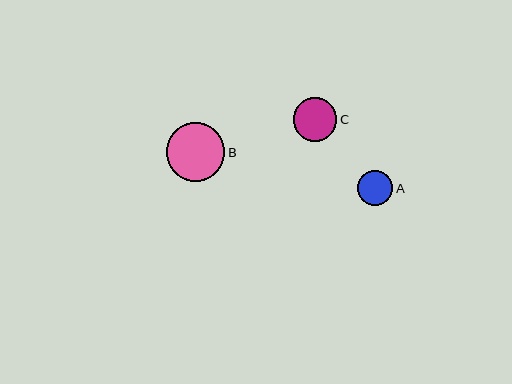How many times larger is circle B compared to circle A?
Circle B is approximately 1.7 times the size of circle A.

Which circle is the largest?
Circle B is the largest with a size of approximately 59 pixels.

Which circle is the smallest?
Circle A is the smallest with a size of approximately 35 pixels.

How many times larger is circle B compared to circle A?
Circle B is approximately 1.7 times the size of circle A.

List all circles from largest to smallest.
From largest to smallest: B, C, A.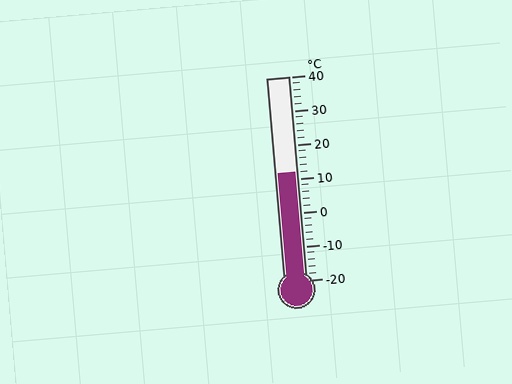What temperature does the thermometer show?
The thermometer shows approximately 12°C.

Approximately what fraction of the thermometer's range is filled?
The thermometer is filled to approximately 55% of its range.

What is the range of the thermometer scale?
The thermometer scale ranges from -20°C to 40°C.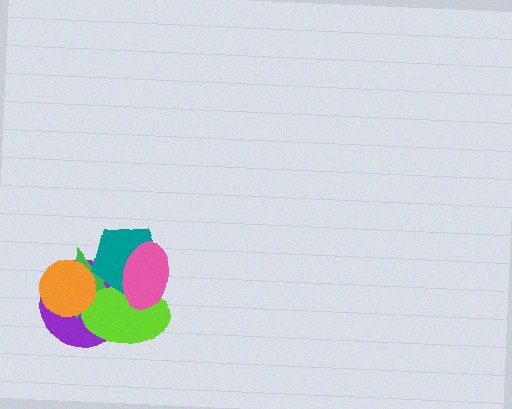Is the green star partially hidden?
Yes, it is partially covered by another shape.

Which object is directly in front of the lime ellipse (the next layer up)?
The orange circle is directly in front of the lime ellipse.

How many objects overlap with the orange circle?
3 objects overlap with the orange circle.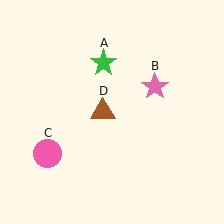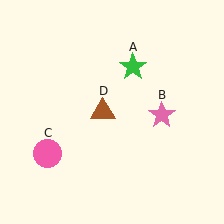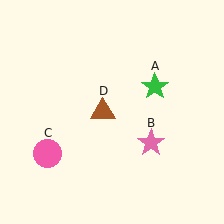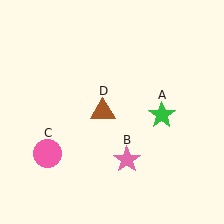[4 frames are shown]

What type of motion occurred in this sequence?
The green star (object A), pink star (object B) rotated clockwise around the center of the scene.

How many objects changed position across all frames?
2 objects changed position: green star (object A), pink star (object B).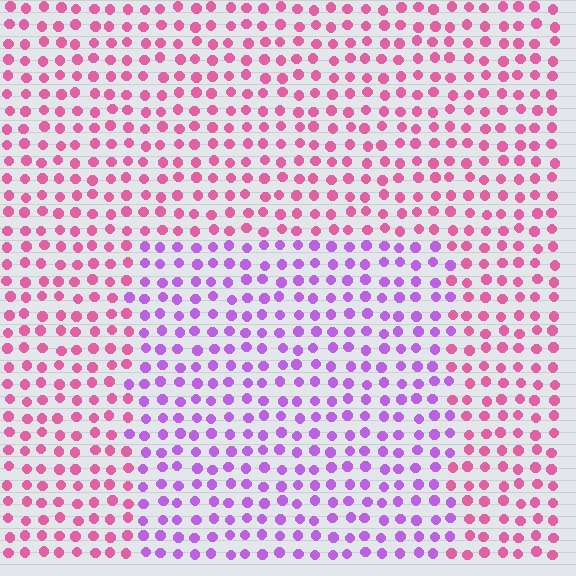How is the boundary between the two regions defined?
The boundary is defined purely by a slight shift in hue (about 46 degrees). Spacing, size, and orientation are identical on both sides.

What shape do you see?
I see a rectangle.